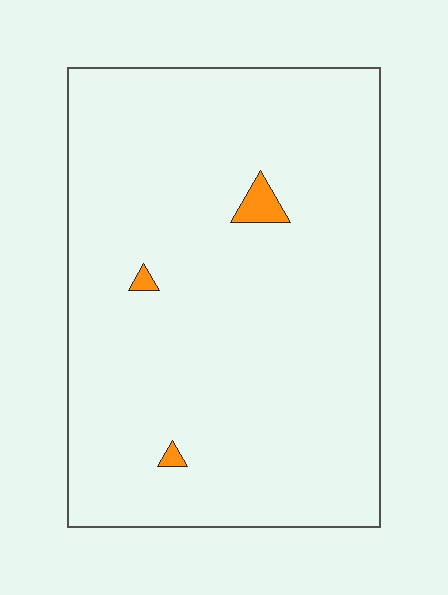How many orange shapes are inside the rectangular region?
3.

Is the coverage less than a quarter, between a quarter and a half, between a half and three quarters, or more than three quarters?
Less than a quarter.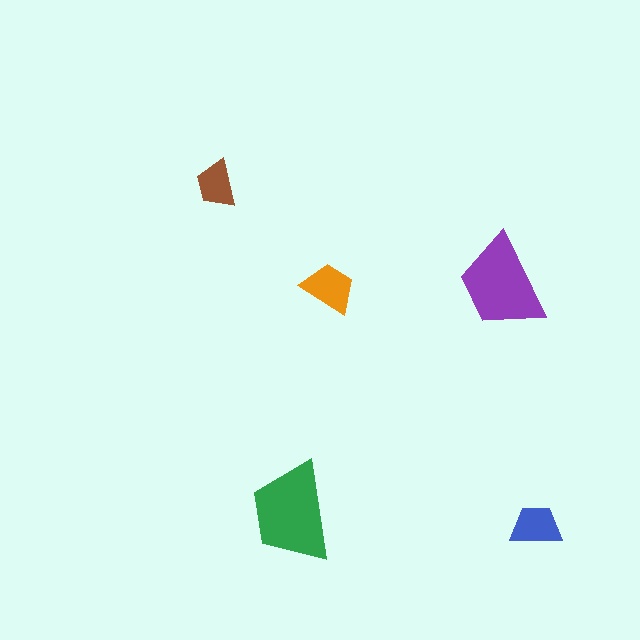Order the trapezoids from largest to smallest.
the green one, the purple one, the orange one, the blue one, the brown one.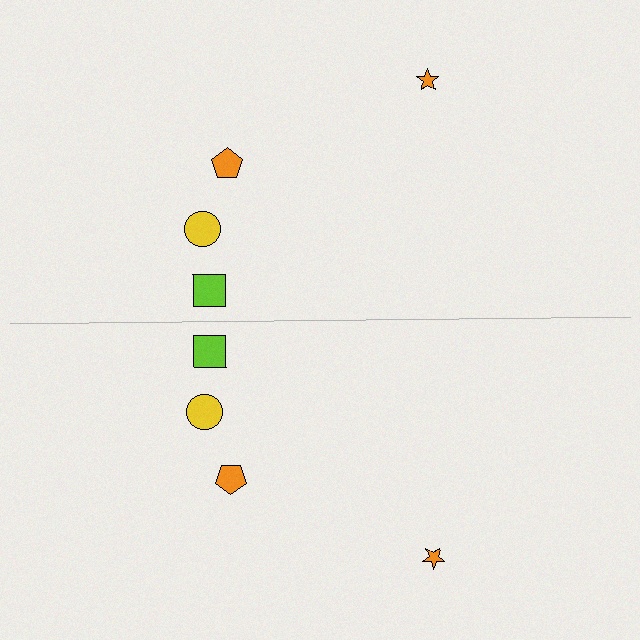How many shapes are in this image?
There are 8 shapes in this image.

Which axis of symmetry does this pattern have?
The pattern has a horizontal axis of symmetry running through the center of the image.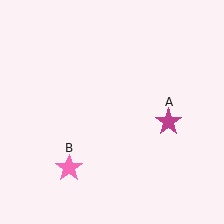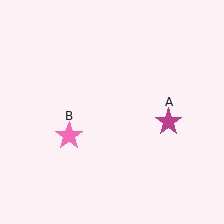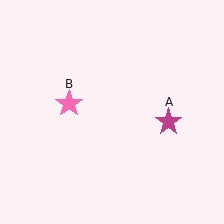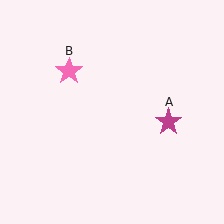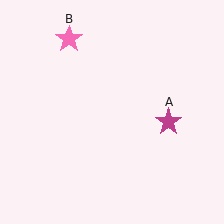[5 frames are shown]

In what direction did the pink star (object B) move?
The pink star (object B) moved up.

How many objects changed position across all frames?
1 object changed position: pink star (object B).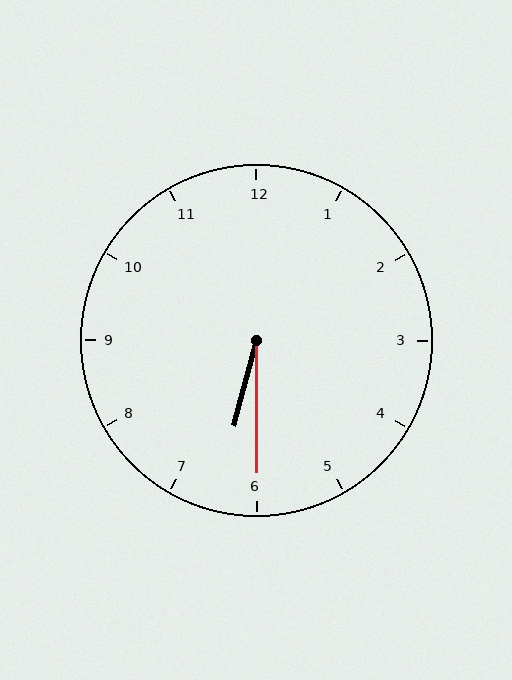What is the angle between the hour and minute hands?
Approximately 15 degrees.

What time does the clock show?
6:30.